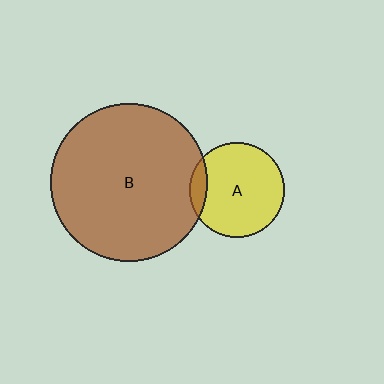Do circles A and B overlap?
Yes.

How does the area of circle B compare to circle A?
Approximately 2.8 times.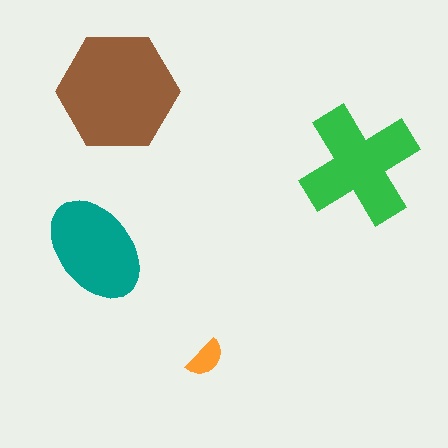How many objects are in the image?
There are 4 objects in the image.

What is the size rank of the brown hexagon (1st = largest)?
1st.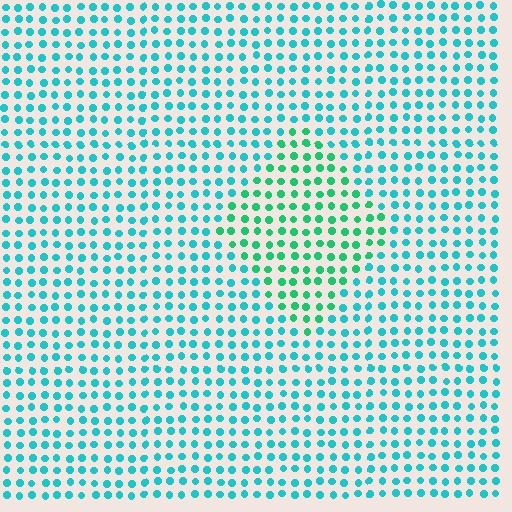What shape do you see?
I see a diamond.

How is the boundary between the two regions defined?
The boundary is defined purely by a slight shift in hue (about 32 degrees). Spacing, size, and orientation are identical on both sides.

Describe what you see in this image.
The image is filled with small cyan elements in a uniform arrangement. A diamond-shaped region is visible where the elements are tinted to a slightly different hue, forming a subtle color boundary.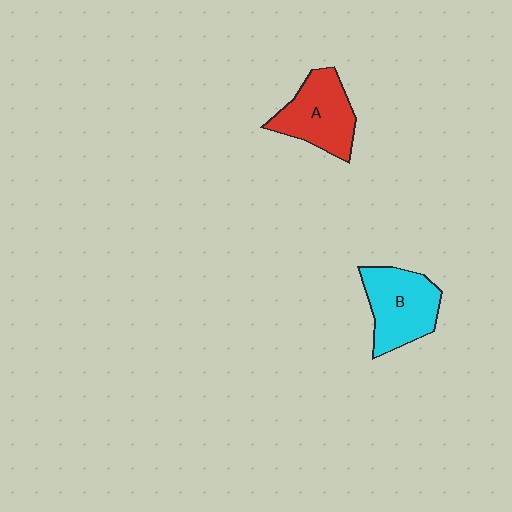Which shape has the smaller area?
Shape A (red).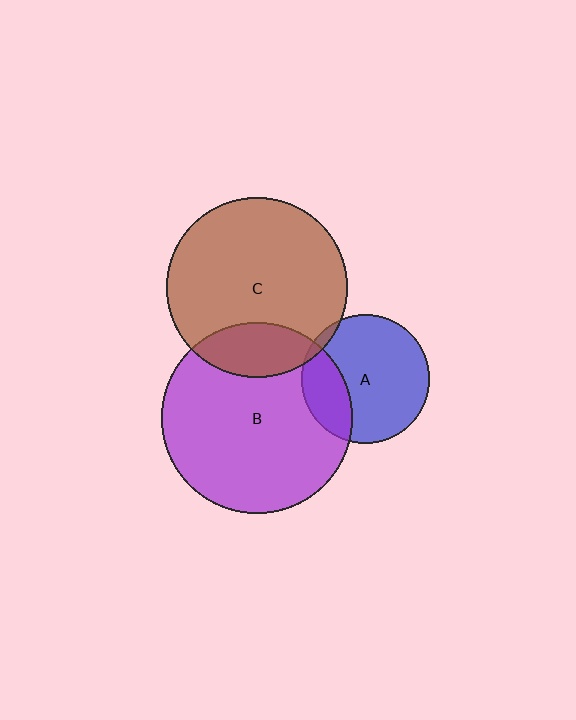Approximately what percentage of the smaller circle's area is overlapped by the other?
Approximately 5%.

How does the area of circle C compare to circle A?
Approximately 2.0 times.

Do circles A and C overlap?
Yes.